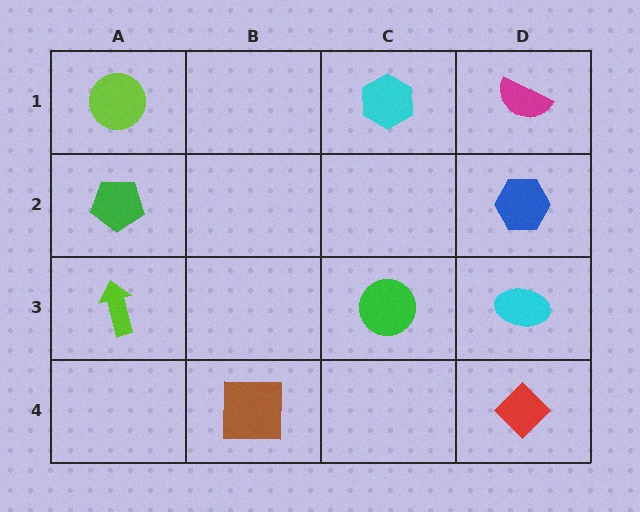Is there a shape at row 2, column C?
No, that cell is empty.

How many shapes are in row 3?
3 shapes.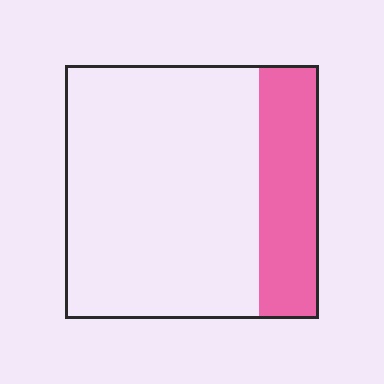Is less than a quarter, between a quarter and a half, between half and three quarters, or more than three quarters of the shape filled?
Less than a quarter.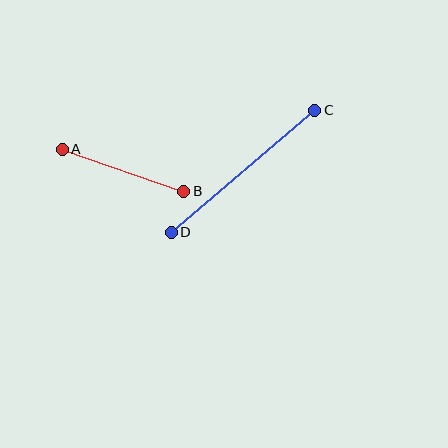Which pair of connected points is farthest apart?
Points C and D are farthest apart.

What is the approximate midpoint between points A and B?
The midpoint is at approximately (123, 170) pixels.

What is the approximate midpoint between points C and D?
The midpoint is at approximately (243, 171) pixels.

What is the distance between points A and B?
The distance is approximately 128 pixels.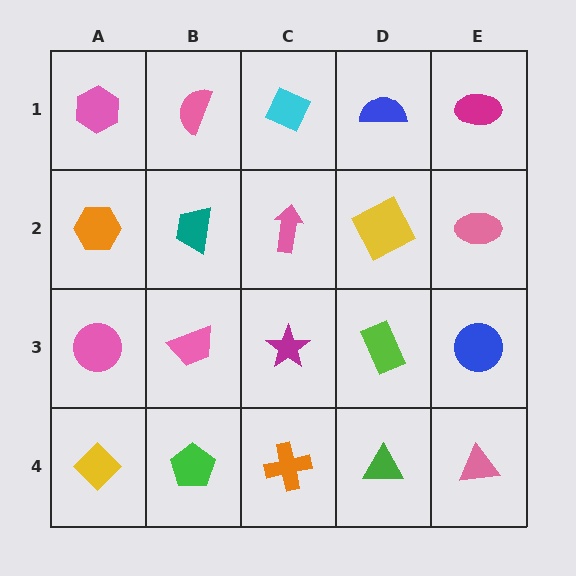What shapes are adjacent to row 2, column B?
A pink semicircle (row 1, column B), a pink trapezoid (row 3, column B), an orange hexagon (row 2, column A), a pink arrow (row 2, column C).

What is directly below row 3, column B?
A green pentagon.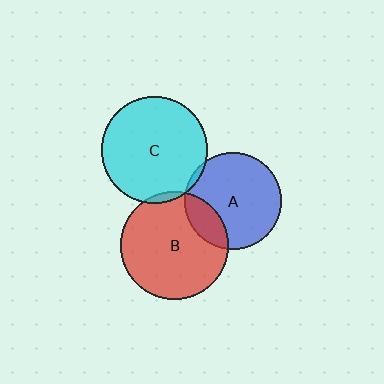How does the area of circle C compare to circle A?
Approximately 1.2 times.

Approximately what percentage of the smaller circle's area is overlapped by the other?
Approximately 20%.